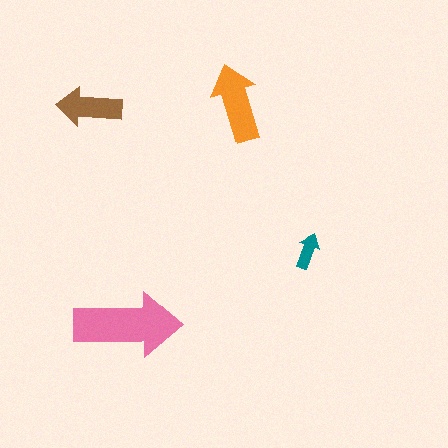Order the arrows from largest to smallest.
the pink one, the orange one, the brown one, the teal one.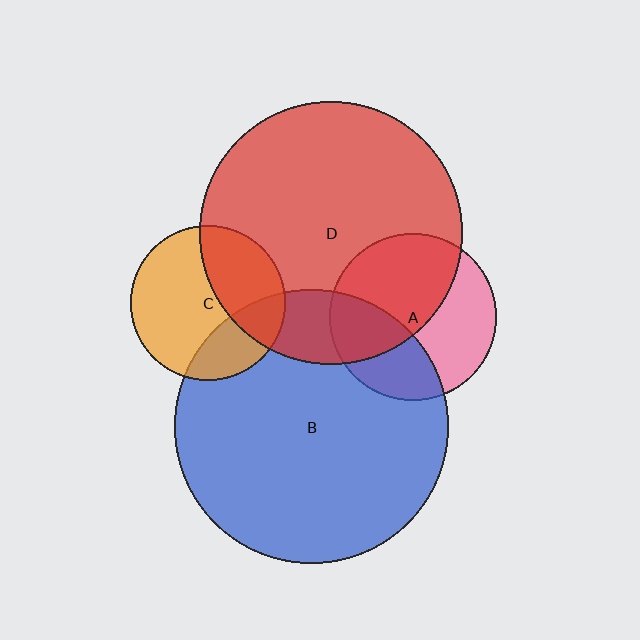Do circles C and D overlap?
Yes.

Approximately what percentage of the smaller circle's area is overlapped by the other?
Approximately 35%.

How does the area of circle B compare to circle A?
Approximately 2.7 times.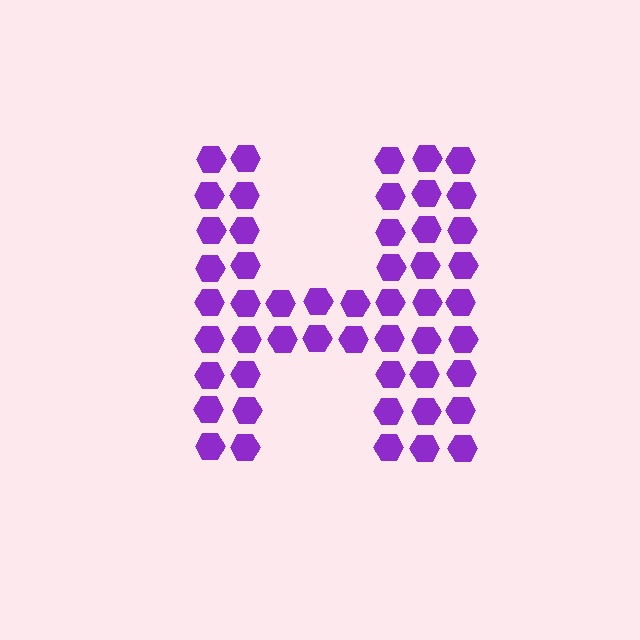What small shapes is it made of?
It is made of small hexagons.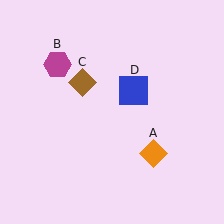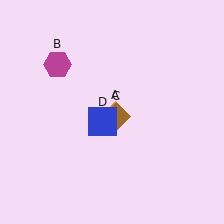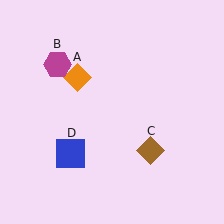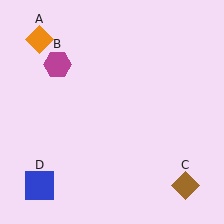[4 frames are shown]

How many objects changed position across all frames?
3 objects changed position: orange diamond (object A), brown diamond (object C), blue square (object D).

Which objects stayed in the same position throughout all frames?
Magenta hexagon (object B) remained stationary.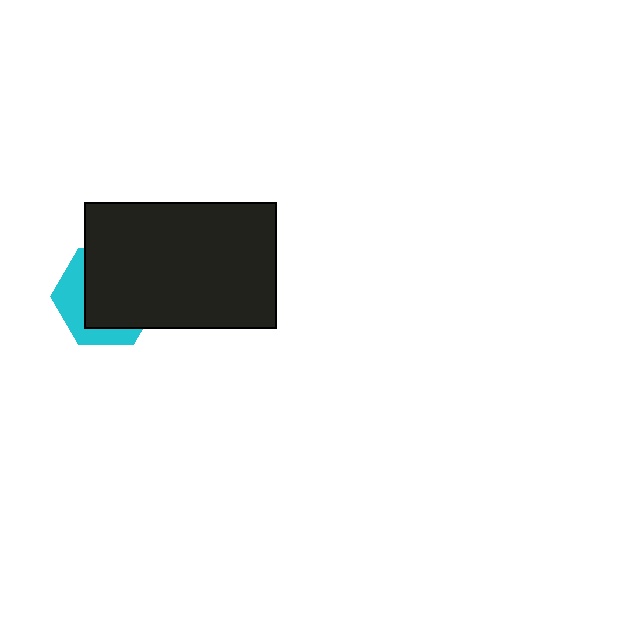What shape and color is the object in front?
The object in front is a black rectangle.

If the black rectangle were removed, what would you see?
You would see the complete cyan hexagon.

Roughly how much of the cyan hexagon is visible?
A small part of it is visible (roughly 34%).